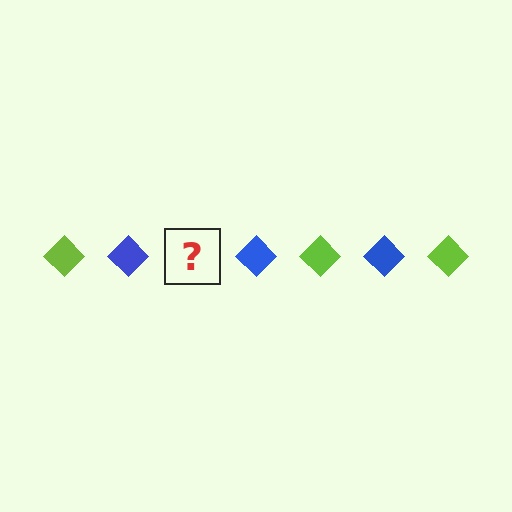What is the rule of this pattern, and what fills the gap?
The rule is that the pattern cycles through lime, blue diamonds. The gap should be filled with a lime diamond.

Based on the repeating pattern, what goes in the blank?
The blank should be a lime diamond.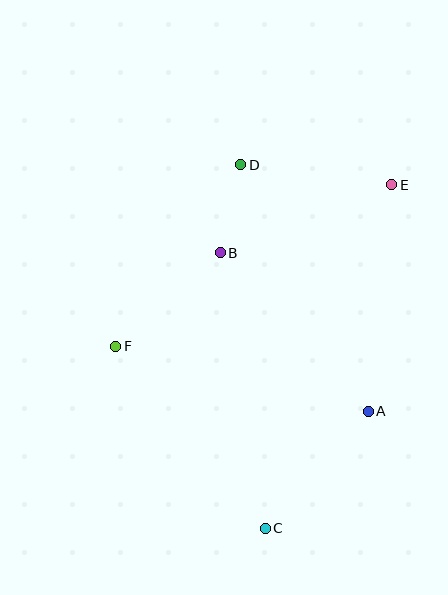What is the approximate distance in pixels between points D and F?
The distance between D and F is approximately 220 pixels.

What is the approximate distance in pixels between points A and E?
The distance between A and E is approximately 228 pixels.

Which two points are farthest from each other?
Points C and E are farthest from each other.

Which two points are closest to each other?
Points B and D are closest to each other.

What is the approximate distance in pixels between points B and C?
The distance between B and C is approximately 279 pixels.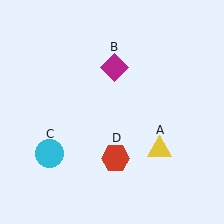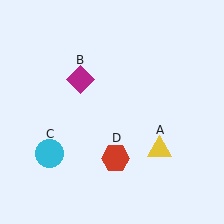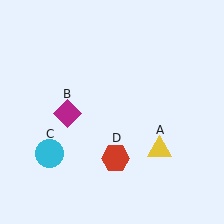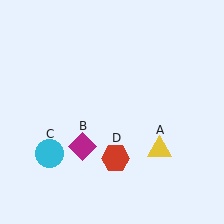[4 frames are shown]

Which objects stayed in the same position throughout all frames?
Yellow triangle (object A) and cyan circle (object C) and red hexagon (object D) remained stationary.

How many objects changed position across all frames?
1 object changed position: magenta diamond (object B).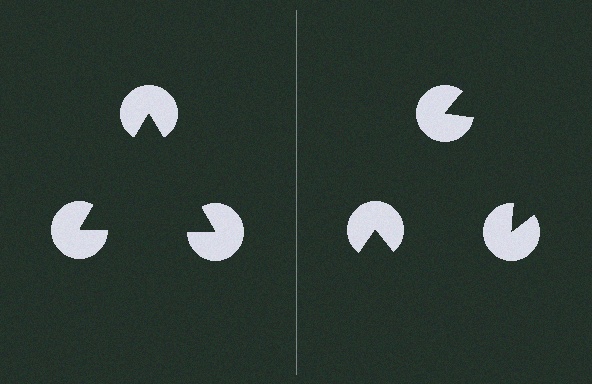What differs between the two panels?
The pac-man discs are positioned identically on both sides; only the wedge orientations differ. On the left they align to a triangle; on the right they are misaligned.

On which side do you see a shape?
An illusory triangle appears on the left side. On the right side the wedge cuts are rotated, so no coherent shape forms.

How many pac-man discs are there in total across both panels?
6 — 3 on each side.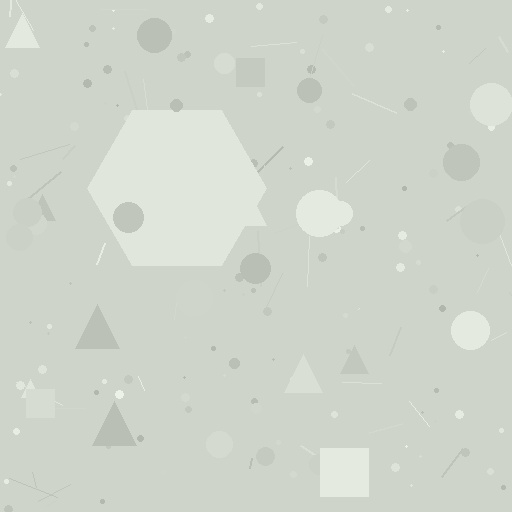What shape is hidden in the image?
A hexagon is hidden in the image.